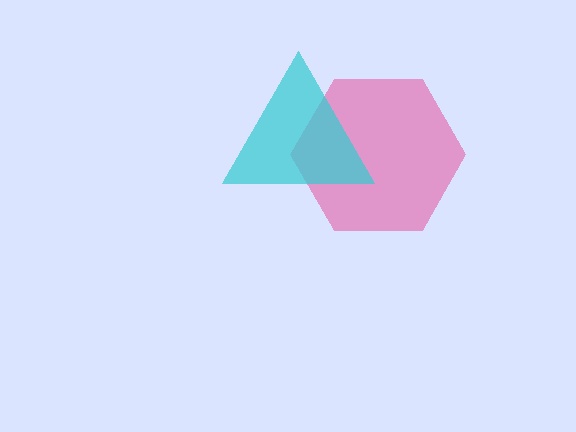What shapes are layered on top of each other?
The layered shapes are: a pink hexagon, a cyan triangle.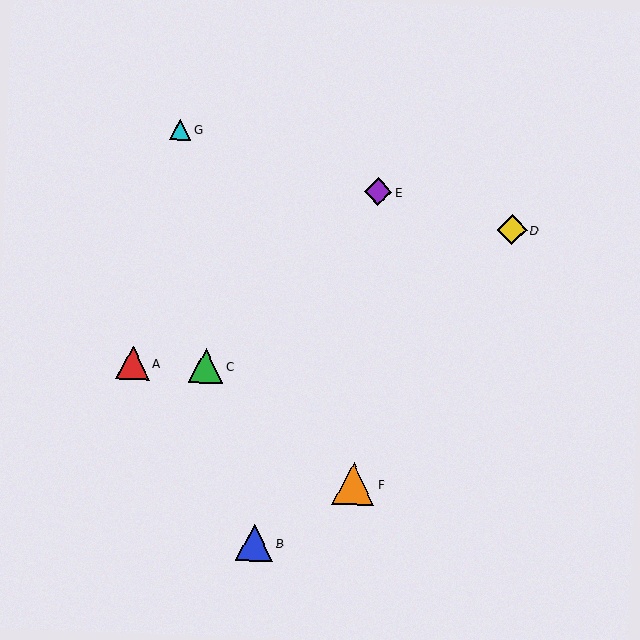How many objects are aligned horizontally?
2 objects (A, C) are aligned horizontally.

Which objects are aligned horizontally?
Objects A, C are aligned horizontally.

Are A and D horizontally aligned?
No, A is at y≈363 and D is at y≈230.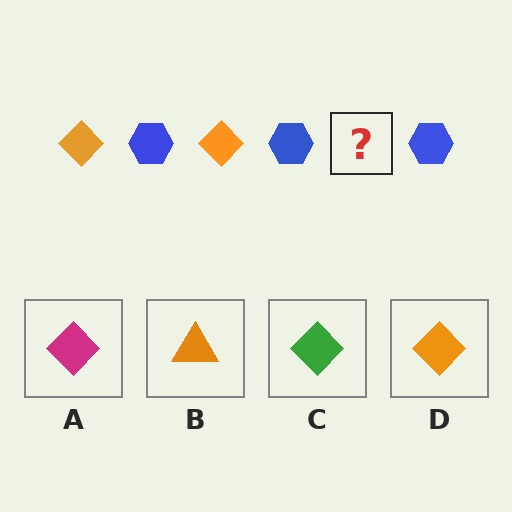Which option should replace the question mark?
Option D.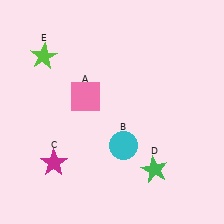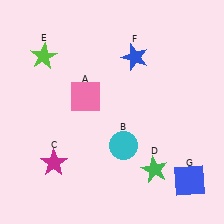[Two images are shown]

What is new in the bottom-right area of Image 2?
A blue square (G) was added in the bottom-right area of Image 2.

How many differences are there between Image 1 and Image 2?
There are 2 differences between the two images.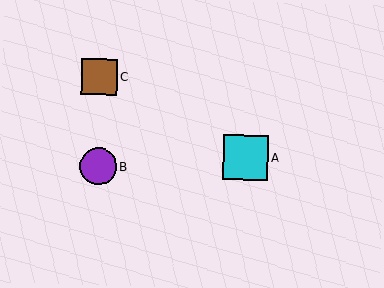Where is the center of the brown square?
The center of the brown square is at (99, 77).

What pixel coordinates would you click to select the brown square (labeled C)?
Click at (99, 77) to select the brown square C.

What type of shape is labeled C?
Shape C is a brown square.